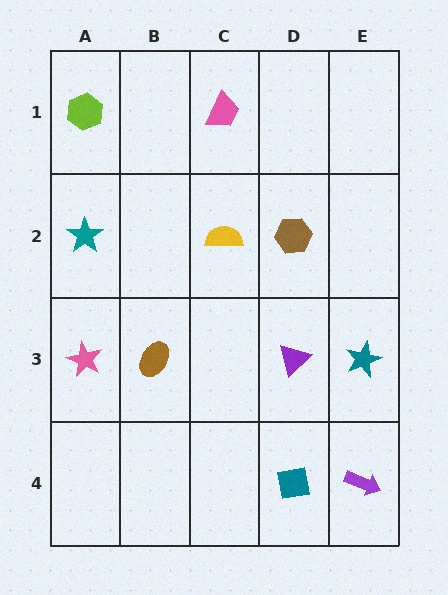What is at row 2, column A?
A teal star.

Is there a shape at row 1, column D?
No, that cell is empty.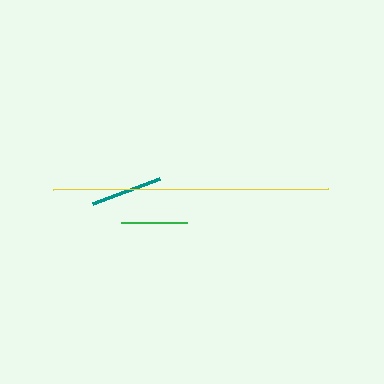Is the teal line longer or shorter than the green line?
The teal line is longer than the green line.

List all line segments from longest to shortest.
From longest to shortest: yellow, teal, green.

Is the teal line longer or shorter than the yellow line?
The yellow line is longer than the teal line.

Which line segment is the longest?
The yellow line is the longest at approximately 275 pixels.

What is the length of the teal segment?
The teal segment is approximately 72 pixels long.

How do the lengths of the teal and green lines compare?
The teal and green lines are approximately the same length.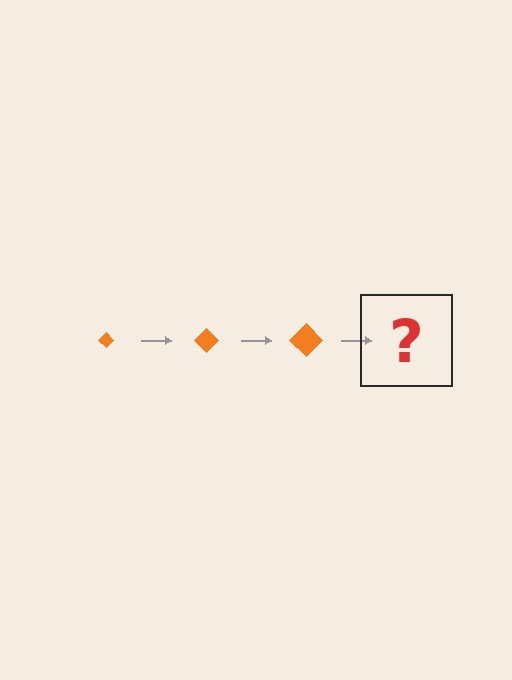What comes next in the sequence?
The next element should be an orange diamond, larger than the previous one.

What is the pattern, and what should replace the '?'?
The pattern is that the diamond gets progressively larger each step. The '?' should be an orange diamond, larger than the previous one.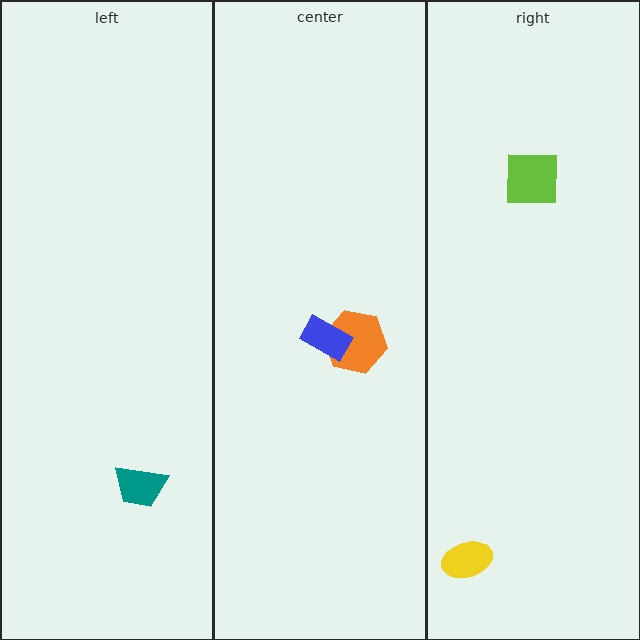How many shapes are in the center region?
2.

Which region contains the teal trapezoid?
The left region.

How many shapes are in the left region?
1.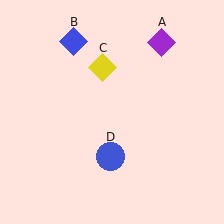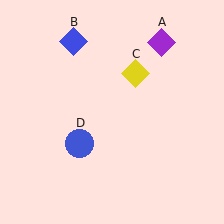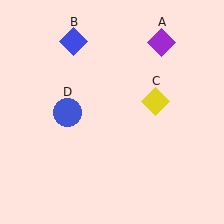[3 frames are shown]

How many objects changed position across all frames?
2 objects changed position: yellow diamond (object C), blue circle (object D).